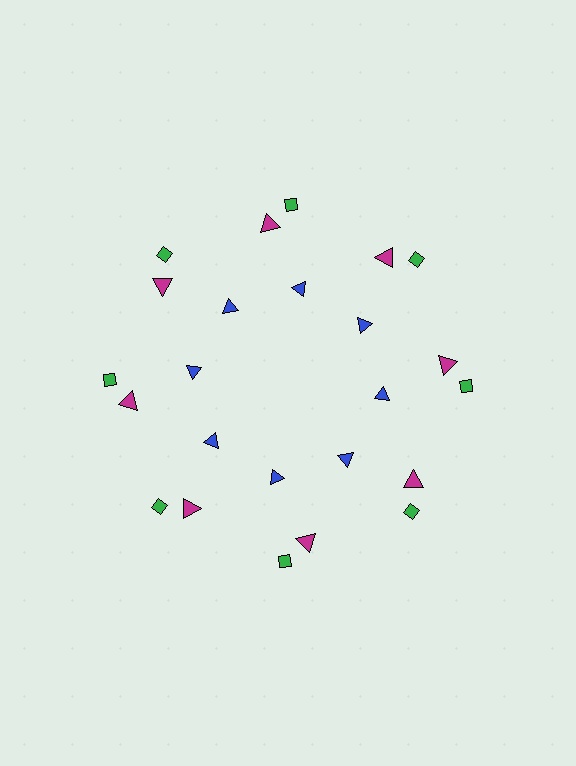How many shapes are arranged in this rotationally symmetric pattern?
There are 24 shapes, arranged in 8 groups of 3.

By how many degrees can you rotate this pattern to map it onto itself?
The pattern maps onto itself every 45 degrees of rotation.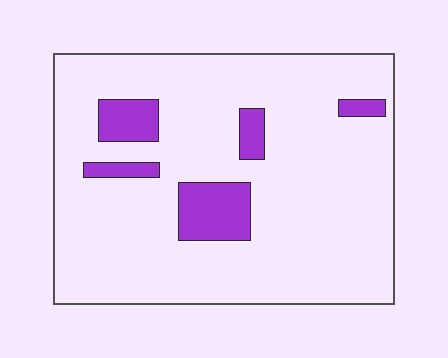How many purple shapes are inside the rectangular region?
5.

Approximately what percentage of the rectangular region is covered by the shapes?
Approximately 10%.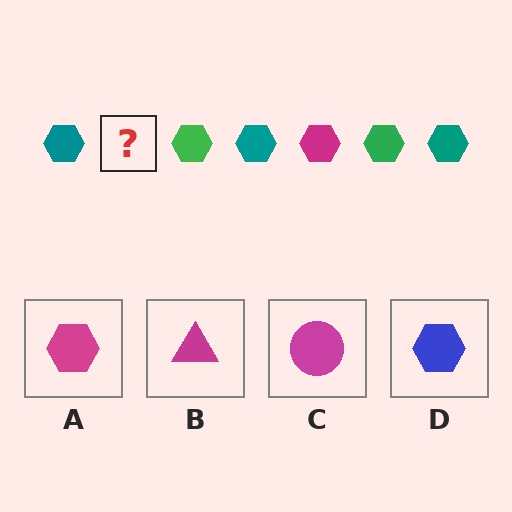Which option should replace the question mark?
Option A.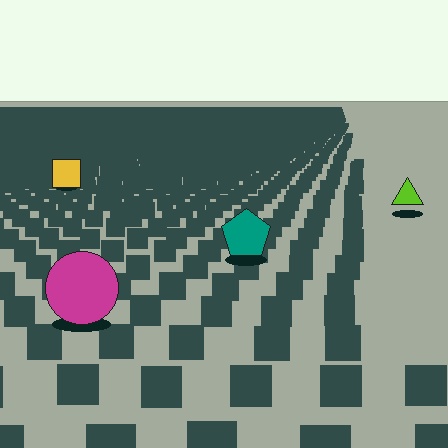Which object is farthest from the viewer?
The yellow square is farthest from the viewer. It appears smaller and the ground texture around it is denser.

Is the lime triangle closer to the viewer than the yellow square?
Yes. The lime triangle is closer — you can tell from the texture gradient: the ground texture is coarser near it.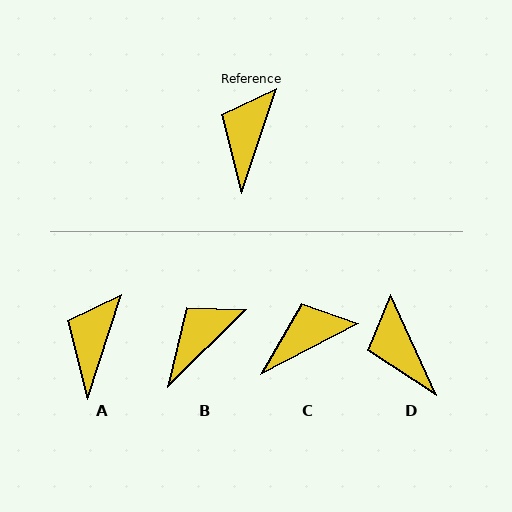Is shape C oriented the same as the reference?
No, it is off by about 44 degrees.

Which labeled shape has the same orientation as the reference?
A.